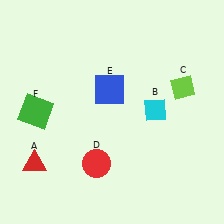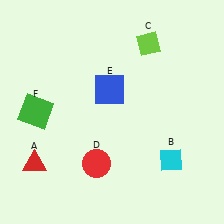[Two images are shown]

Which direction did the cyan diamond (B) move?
The cyan diamond (B) moved down.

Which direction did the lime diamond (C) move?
The lime diamond (C) moved up.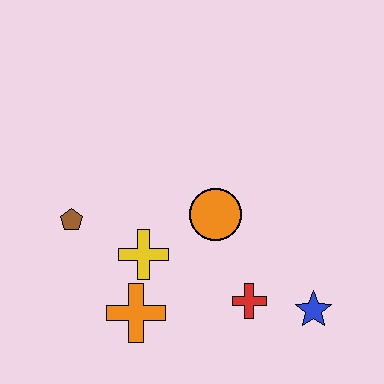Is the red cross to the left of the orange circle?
No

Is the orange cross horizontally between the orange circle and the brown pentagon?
Yes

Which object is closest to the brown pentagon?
The yellow cross is closest to the brown pentagon.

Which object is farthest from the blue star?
The brown pentagon is farthest from the blue star.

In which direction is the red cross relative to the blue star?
The red cross is to the left of the blue star.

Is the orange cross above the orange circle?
No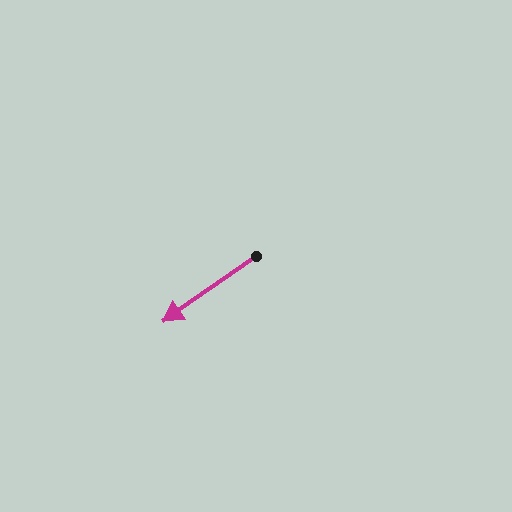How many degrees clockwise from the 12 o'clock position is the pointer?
Approximately 235 degrees.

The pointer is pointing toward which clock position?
Roughly 8 o'clock.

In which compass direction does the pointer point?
Southwest.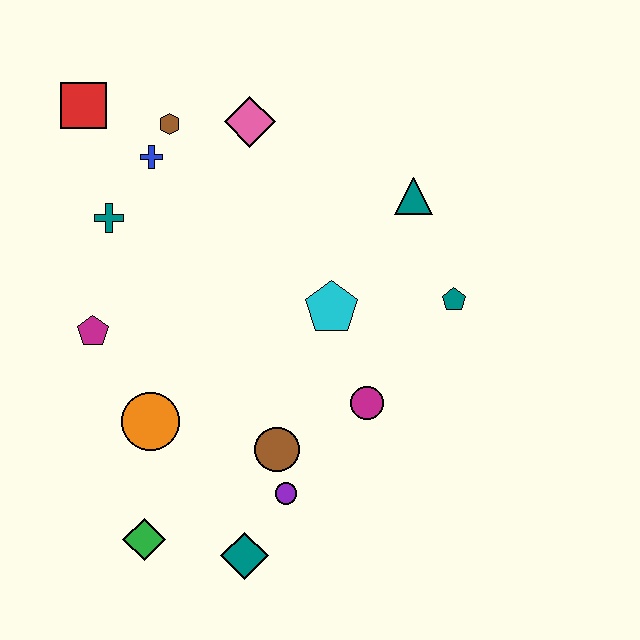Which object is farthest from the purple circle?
The red square is farthest from the purple circle.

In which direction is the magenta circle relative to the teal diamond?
The magenta circle is above the teal diamond.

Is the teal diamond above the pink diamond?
No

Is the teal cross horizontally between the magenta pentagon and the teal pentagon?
Yes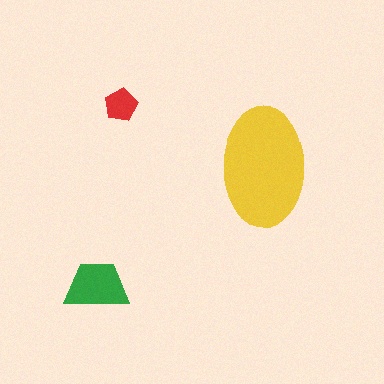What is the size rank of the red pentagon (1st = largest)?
3rd.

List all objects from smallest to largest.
The red pentagon, the green trapezoid, the yellow ellipse.